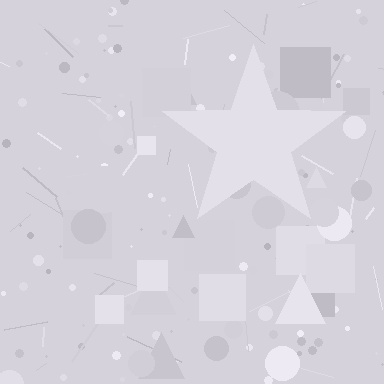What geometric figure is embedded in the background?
A star is embedded in the background.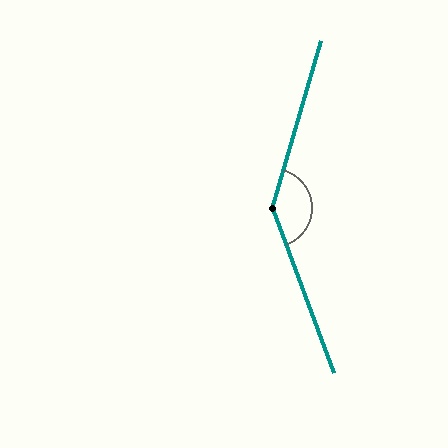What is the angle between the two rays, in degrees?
Approximately 144 degrees.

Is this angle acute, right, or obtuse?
It is obtuse.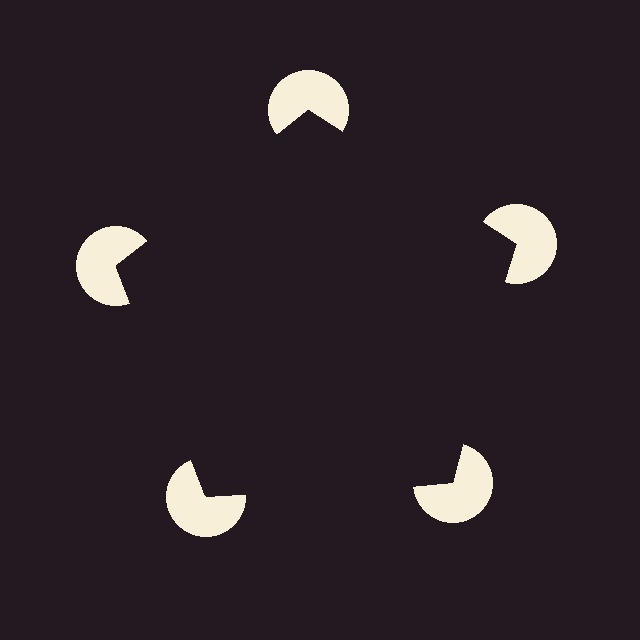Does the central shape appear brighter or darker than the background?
It typically appears slightly darker than the background, even though no actual brightness change is drawn.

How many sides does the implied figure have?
5 sides.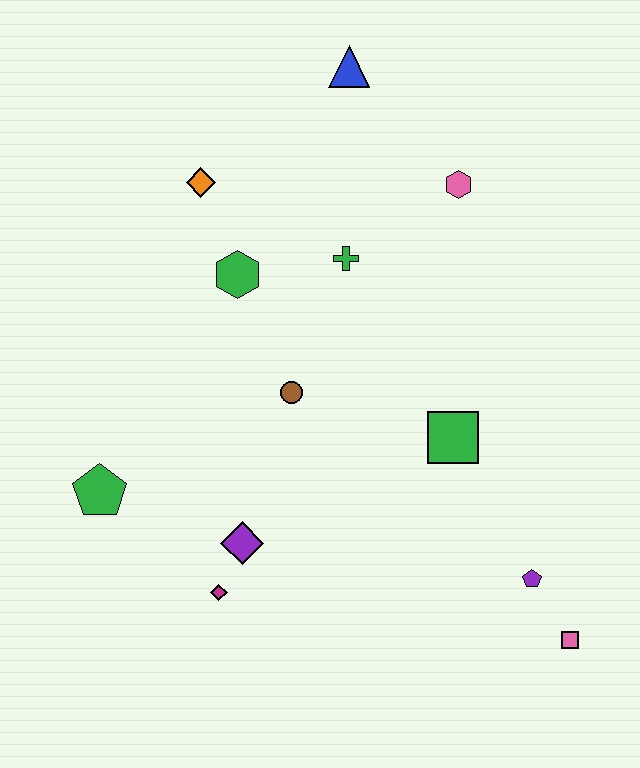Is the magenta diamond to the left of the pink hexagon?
Yes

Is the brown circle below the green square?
No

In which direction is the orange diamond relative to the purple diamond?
The orange diamond is above the purple diamond.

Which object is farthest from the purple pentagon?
The blue triangle is farthest from the purple pentagon.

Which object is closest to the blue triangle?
The pink hexagon is closest to the blue triangle.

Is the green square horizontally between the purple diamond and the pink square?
Yes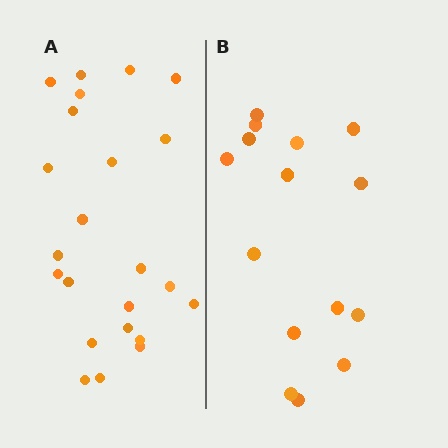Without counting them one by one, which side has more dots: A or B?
Region A (the left region) has more dots.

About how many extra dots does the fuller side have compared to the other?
Region A has roughly 8 or so more dots than region B.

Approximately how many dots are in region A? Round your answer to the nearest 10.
About 20 dots. (The exact count is 23, which rounds to 20.)